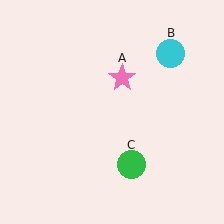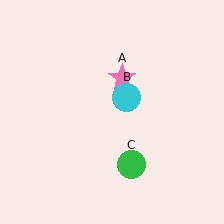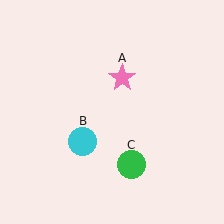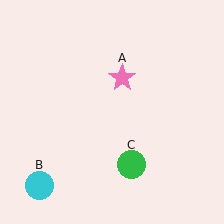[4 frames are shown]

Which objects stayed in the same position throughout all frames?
Pink star (object A) and green circle (object C) remained stationary.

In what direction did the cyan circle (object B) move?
The cyan circle (object B) moved down and to the left.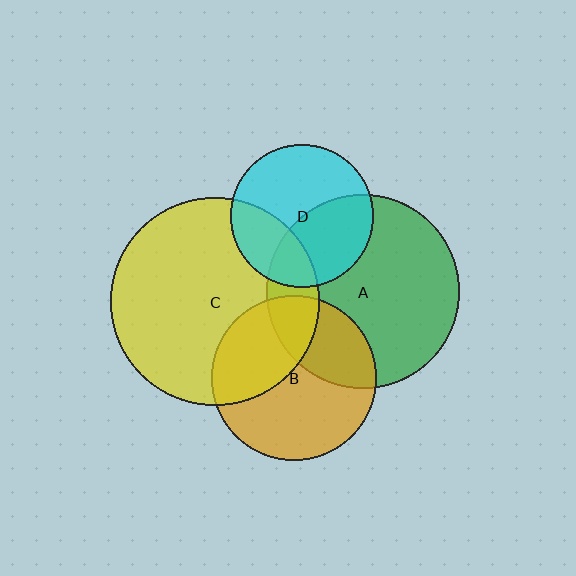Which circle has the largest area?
Circle C (yellow).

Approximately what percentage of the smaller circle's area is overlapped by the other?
Approximately 30%.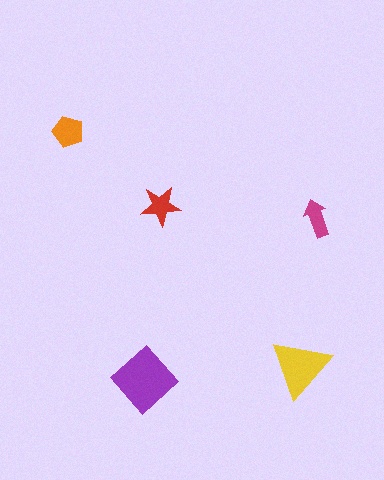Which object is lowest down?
The purple diamond is bottommost.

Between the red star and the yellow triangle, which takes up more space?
The yellow triangle.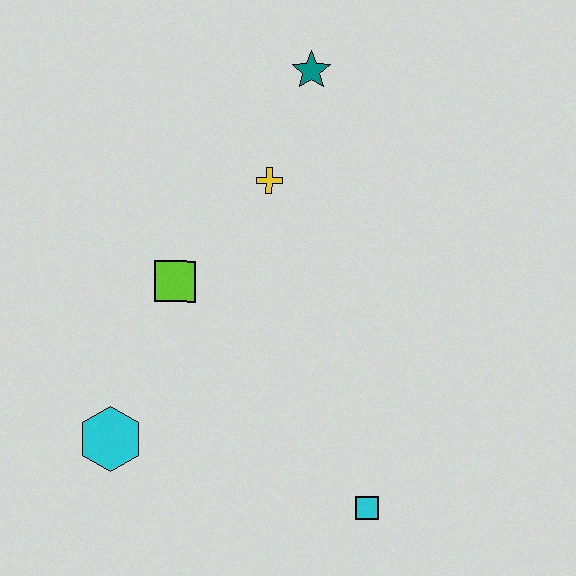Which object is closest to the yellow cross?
The teal star is closest to the yellow cross.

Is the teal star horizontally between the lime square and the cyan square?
Yes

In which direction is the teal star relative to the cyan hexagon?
The teal star is above the cyan hexagon.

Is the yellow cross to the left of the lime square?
No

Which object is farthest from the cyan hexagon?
The teal star is farthest from the cyan hexagon.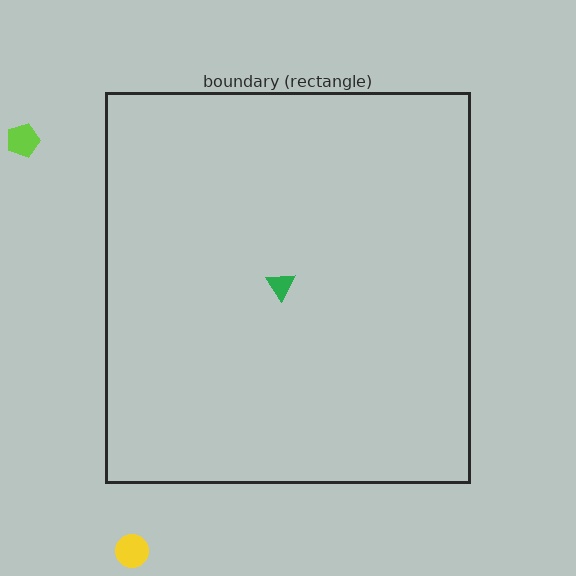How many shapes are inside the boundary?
1 inside, 2 outside.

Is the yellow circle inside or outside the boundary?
Outside.